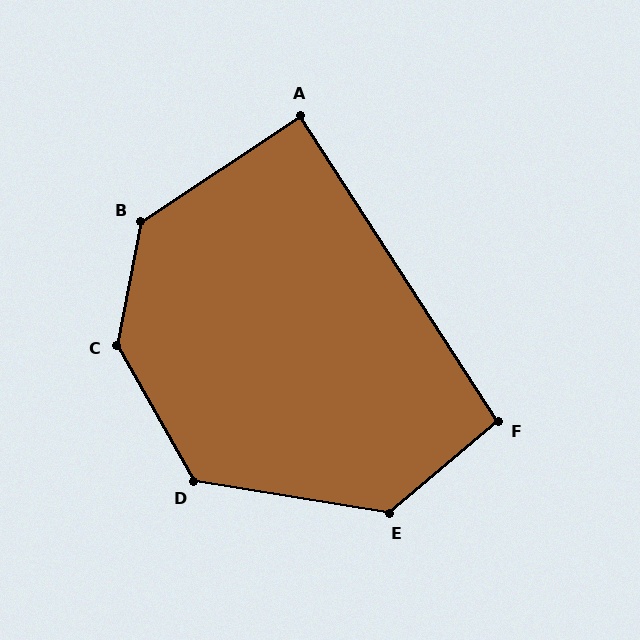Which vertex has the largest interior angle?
C, at approximately 140 degrees.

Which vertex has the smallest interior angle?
A, at approximately 90 degrees.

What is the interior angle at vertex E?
Approximately 131 degrees (obtuse).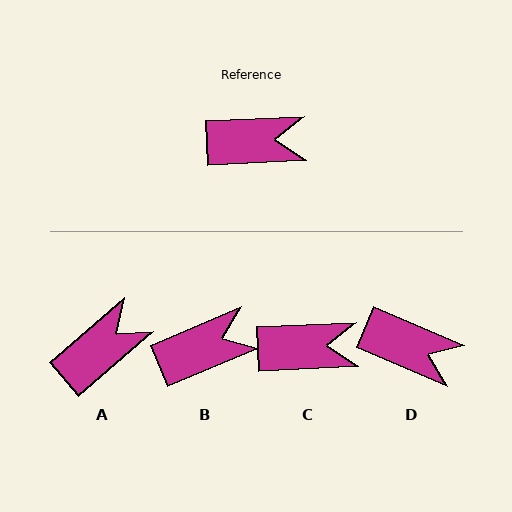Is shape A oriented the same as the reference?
No, it is off by about 38 degrees.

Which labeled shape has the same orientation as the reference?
C.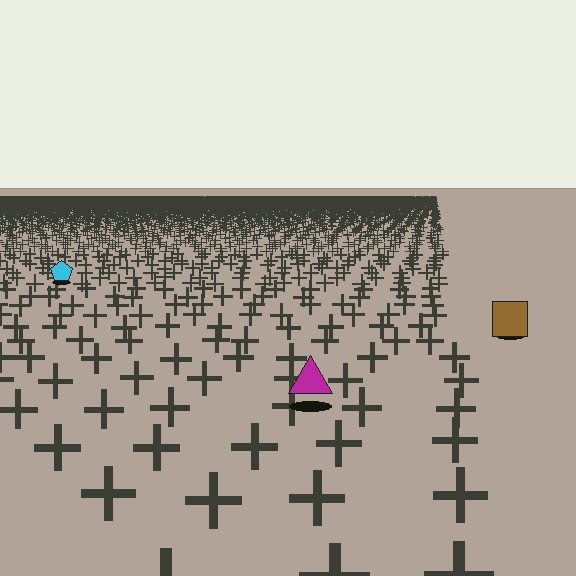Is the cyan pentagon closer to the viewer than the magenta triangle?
No. The magenta triangle is closer — you can tell from the texture gradient: the ground texture is coarser near it.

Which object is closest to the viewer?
The magenta triangle is closest. The texture marks near it are larger and more spread out.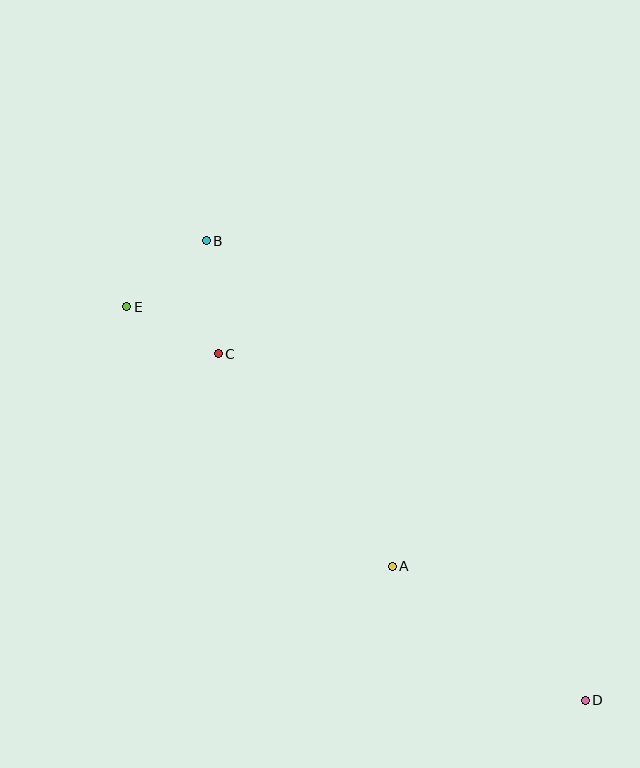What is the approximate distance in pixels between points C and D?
The distance between C and D is approximately 505 pixels.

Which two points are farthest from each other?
Points D and E are farthest from each other.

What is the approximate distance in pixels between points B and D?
The distance between B and D is approximately 596 pixels.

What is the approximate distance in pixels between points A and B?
The distance between A and B is approximately 375 pixels.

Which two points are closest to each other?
Points C and E are closest to each other.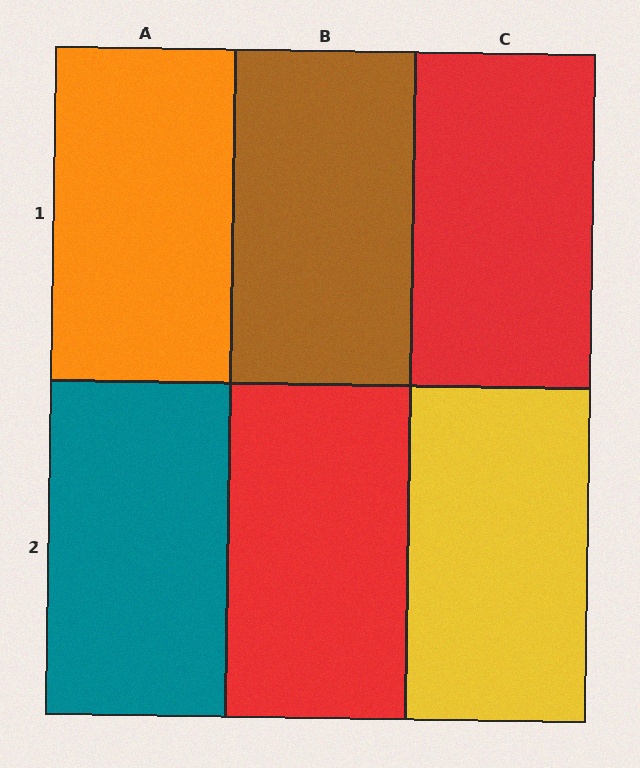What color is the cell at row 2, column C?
Yellow.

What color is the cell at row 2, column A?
Teal.